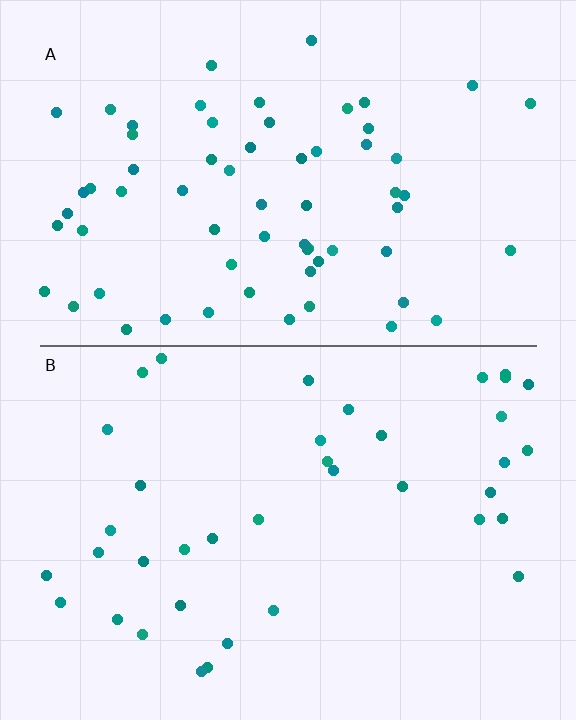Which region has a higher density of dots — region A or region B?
A (the top).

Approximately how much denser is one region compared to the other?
Approximately 1.7× — region A over region B.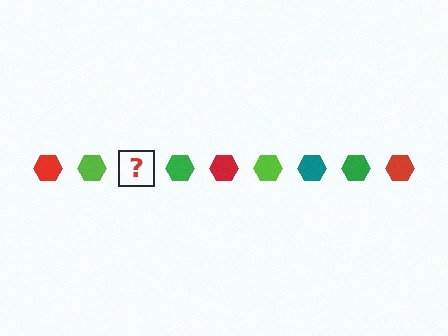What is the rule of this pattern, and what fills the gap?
The rule is that the pattern cycles through red, lime, teal, green hexagons. The gap should be filled with a teal hexagon.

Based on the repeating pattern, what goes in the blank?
The blank should be a teal hexagon.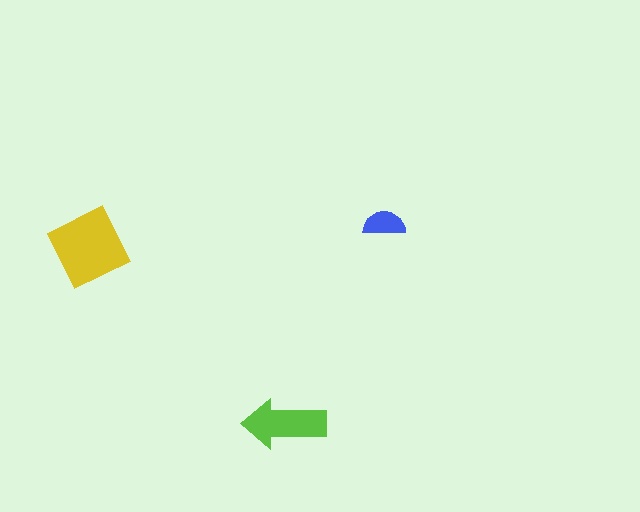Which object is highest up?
The blue semicircle is topmost.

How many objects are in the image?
There are 3 objects in the image.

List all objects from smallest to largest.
The blue semicircle, the lime arrow, the yellow diamond.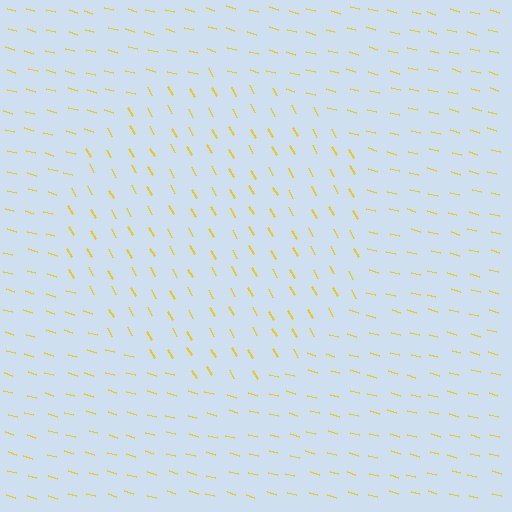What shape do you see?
I see a circle.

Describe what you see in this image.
The image is filled with small yellow line segments. A circle region in the image has lines oriented differently from the surrounding lines, creating a visible texture boundary.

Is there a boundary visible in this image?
Yes, there is a texture boundary formed by a change in line orientation.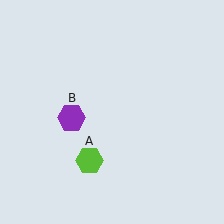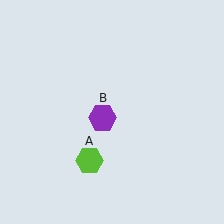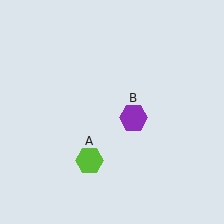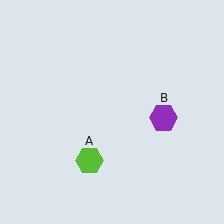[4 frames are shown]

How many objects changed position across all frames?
1 object changed position: purple hexagon (object B).